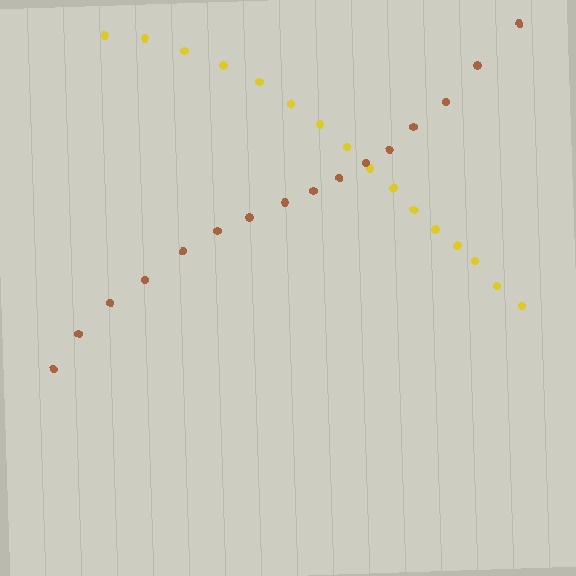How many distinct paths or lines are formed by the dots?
There are 2 distinct paths.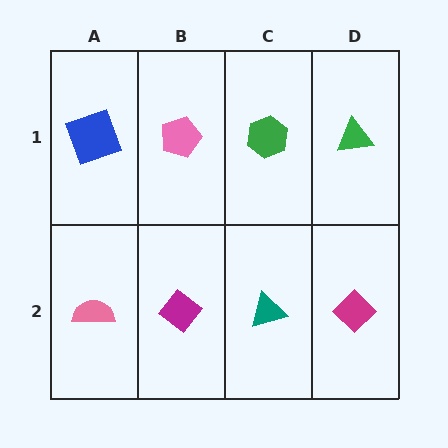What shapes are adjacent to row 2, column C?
A green hexagon (row 1, column C), a magenta diamond (row 2, column B), a magenta diamond (row 2, column D).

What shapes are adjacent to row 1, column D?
A magenta diamond (row 2, column D), a green hexagon (row 1, column C).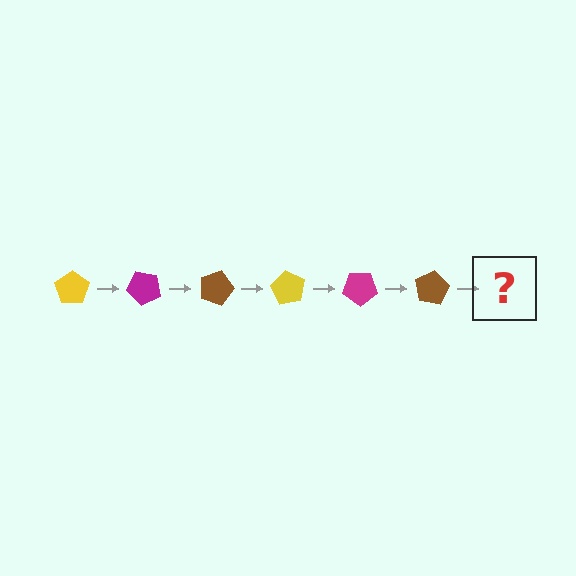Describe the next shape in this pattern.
It should be a yellow pentagon, rotated 270 degrees from the start.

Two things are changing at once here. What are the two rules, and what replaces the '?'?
The two rules are that it rotates 45 degrees each step and the color cycles through yellow, magenta, and brown. The '?' should be a yellow pentagon, rotated 270 degrees from the start.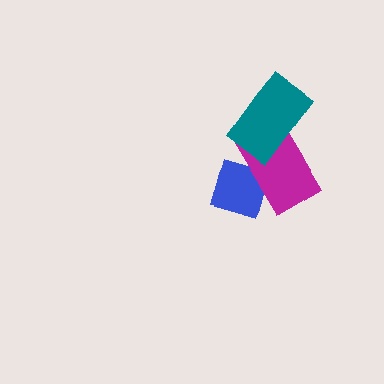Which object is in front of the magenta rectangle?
The teal rectangle is in front of the magenta rectangle.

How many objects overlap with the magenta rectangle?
2 objects overlap with the magenta rectangle.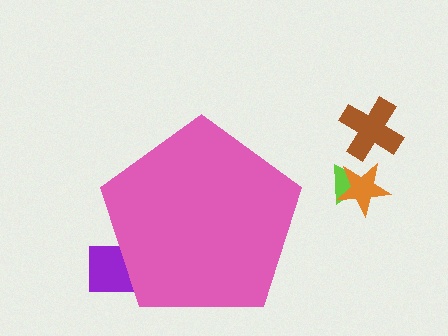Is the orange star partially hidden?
No, the orange star is fully visible.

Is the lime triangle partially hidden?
No, the lime triangle is fully visible.